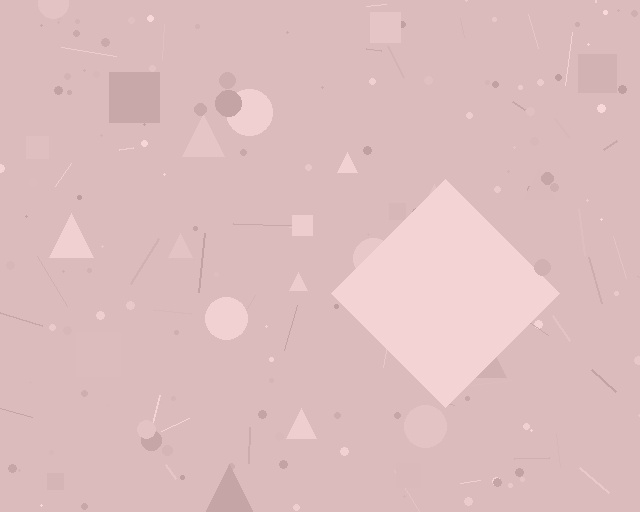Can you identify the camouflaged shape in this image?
The camouflaged shape is a diamond.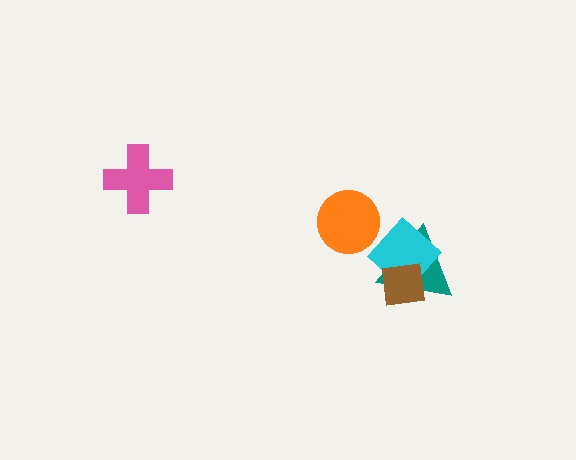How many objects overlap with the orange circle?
0 objects overlap with the orange circle.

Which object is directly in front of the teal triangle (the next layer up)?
The cyan diamond is directly in front of the teal triangle.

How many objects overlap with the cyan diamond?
2 objects overlap with the cyan diamond.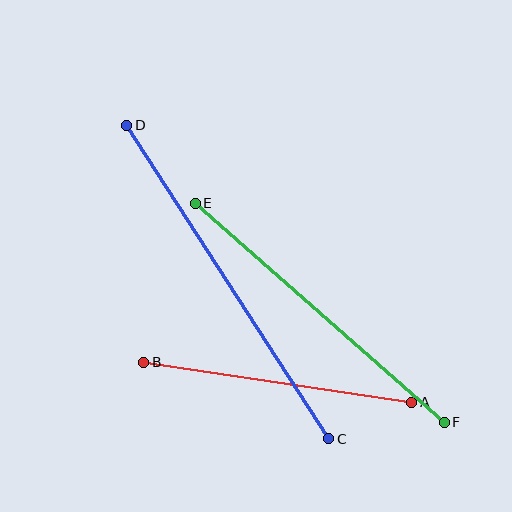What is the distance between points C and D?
The distance is approximately 373 pixels.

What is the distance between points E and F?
The distance is approximately 331 pixels.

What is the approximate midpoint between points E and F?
The midpoint is at approximately (320, 313) pixels.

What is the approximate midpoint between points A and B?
The midpoint is at approximately (278, 382) pixels.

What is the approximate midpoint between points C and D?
The midpoint is at approximately (228, 282) pixels.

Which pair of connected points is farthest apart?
Points C and D are farthest apart.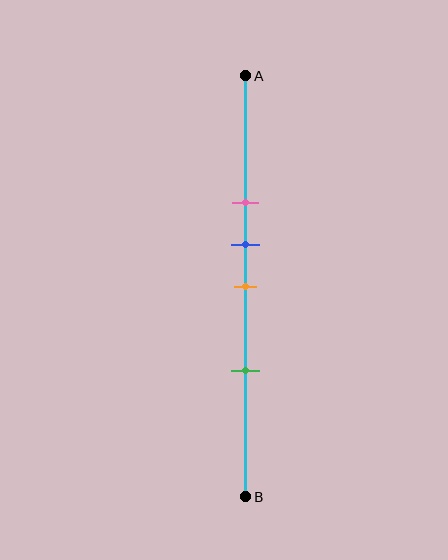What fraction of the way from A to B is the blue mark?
The blue mark is approximately 40% (0.4) of the way from A to B.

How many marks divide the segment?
There are 4 marks dividing the segment.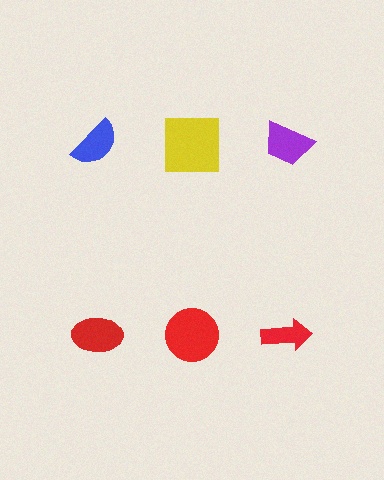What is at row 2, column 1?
A red ellipse.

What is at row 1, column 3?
A purple trapezoid.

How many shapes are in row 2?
3 shapes.